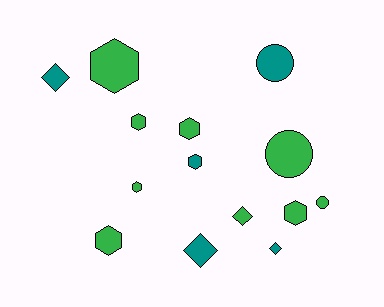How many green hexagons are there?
There are 6 green hexagons.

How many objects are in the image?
There are 14 objects.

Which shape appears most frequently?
Hexagon, with 7 objects.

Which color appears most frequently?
Green, with 9 objects.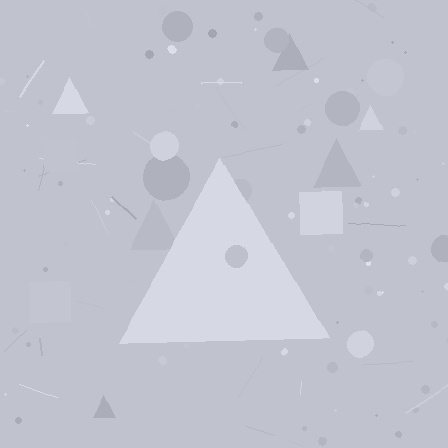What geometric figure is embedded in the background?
A triangle is embedded in the background.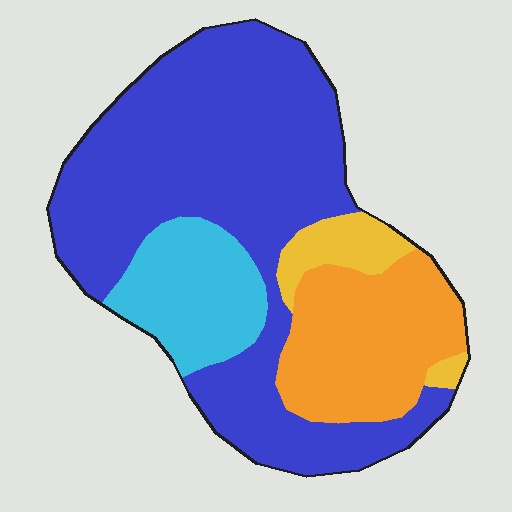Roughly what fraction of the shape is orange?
Orange takes up about one fifth (1/5) of the shape.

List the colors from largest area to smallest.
From largest to smallest: blue, orange, cyan, yellow.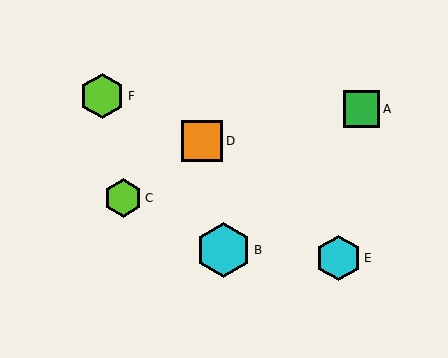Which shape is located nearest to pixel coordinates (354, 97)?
The green square (labeled A) at (361, 109) is nearest to that location.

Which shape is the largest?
The cyan hexagon (labeled B) is the largest.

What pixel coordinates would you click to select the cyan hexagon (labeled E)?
Click at (339, 258) to select the cyan hexagon E.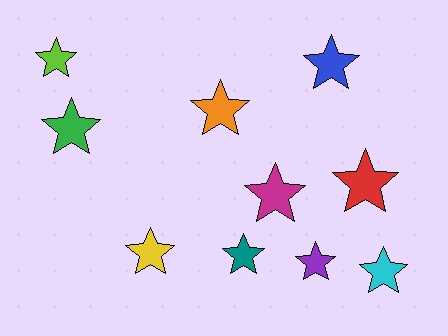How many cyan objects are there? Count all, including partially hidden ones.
There is 1 cyan object.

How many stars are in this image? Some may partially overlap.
There are 10 stars.